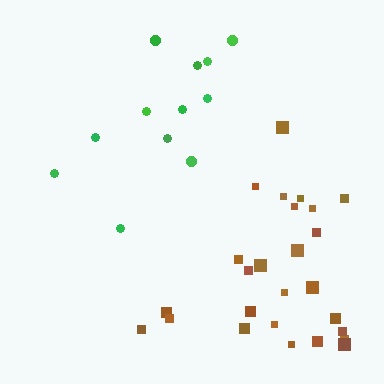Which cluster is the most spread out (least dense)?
Green.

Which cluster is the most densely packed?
Brown.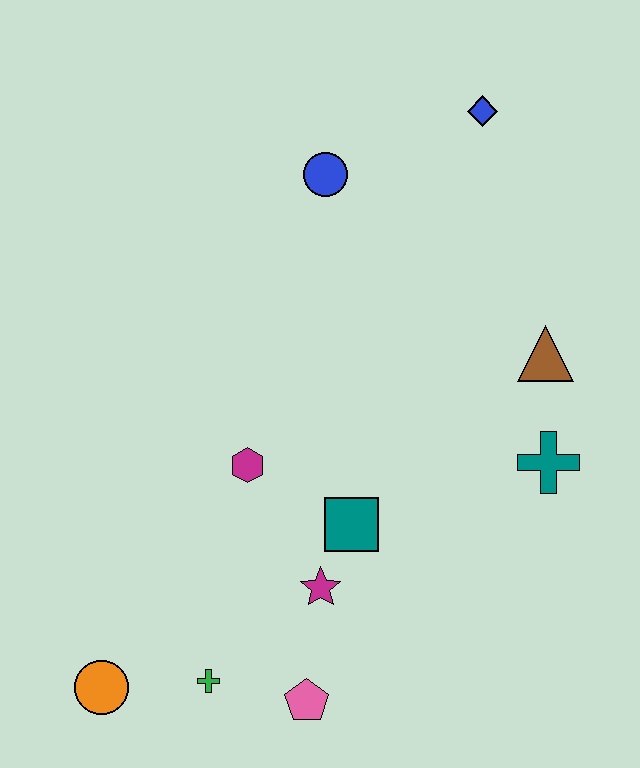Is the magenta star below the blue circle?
Yes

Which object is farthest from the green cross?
The blue diamond is farthest from the green cross.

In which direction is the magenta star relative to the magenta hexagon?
The magenta star is below the magenta hexagon.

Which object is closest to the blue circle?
The blue diamond is closest to the blue circle.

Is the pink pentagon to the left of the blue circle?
Yes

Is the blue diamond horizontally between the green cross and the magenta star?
No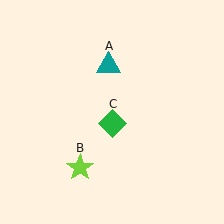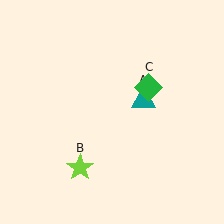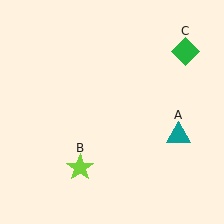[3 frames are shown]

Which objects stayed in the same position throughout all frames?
Lime star (object B) remained stationary.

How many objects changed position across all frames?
2 objects changed position: teal triangle (object A), green diamond (object C).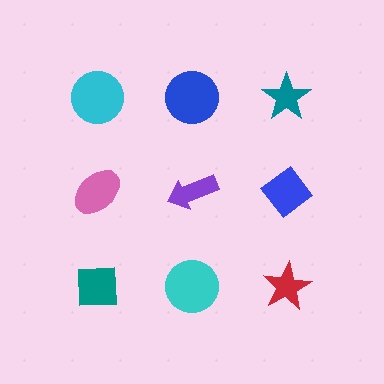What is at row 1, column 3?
A teal star.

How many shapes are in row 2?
3 shapes.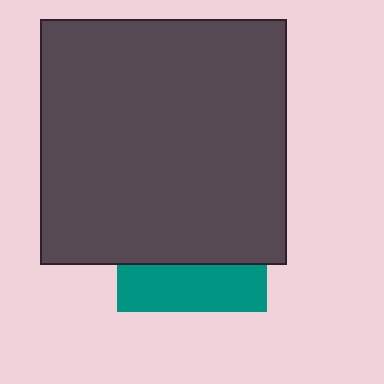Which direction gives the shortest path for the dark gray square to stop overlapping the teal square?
Moving up gives the shortest separation.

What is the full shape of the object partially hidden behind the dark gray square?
The partially hidden object is a teal square.